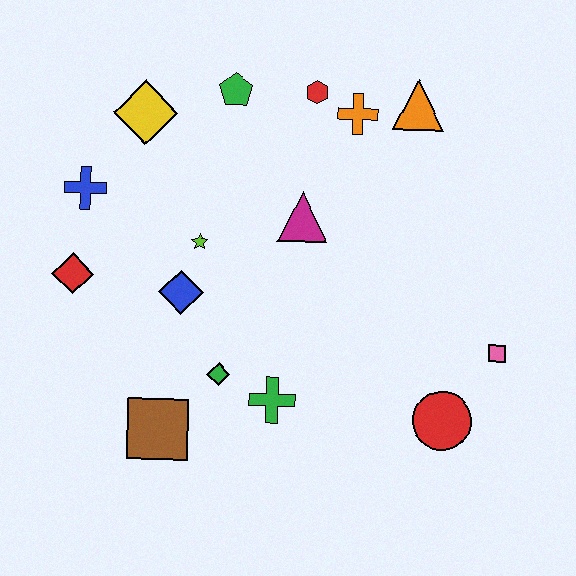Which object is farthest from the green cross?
The orange triangle is farthest from the green cross.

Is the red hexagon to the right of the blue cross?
Yes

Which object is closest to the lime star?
The blue diamond is closest to the lime star.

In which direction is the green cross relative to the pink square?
The green cross is to the left of the pink square.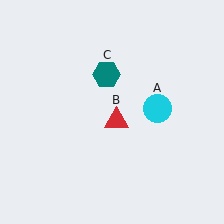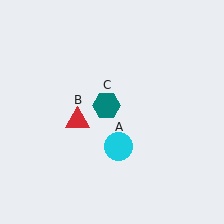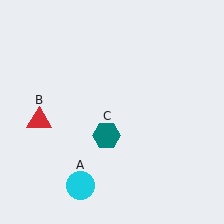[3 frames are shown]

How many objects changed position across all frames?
3 objects changed position: cyan circle (object A), red triangle (object B), teal hexagon (object C).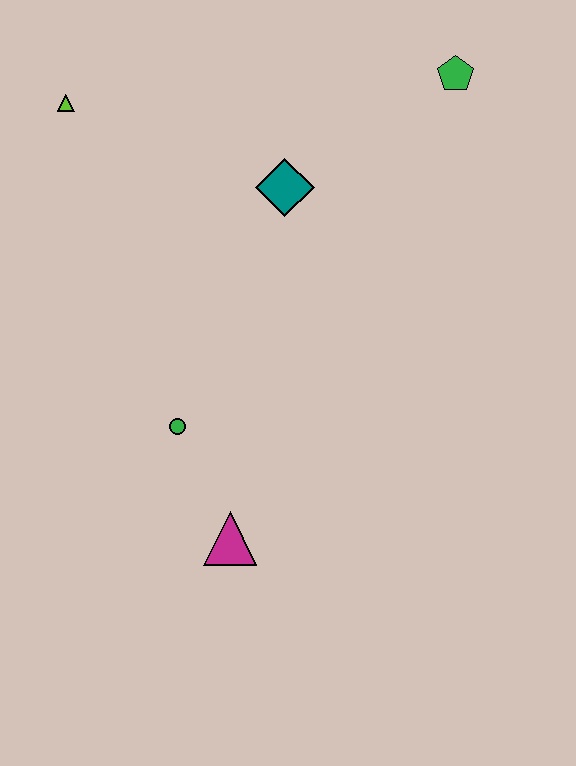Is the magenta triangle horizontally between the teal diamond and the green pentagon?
No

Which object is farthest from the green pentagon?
The magenta triangle is farthest from the green pentagon.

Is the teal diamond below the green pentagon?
Yes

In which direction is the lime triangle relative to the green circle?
The lime triangle is above the green circle.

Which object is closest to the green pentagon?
The teal diamond is closest to the green pentagon.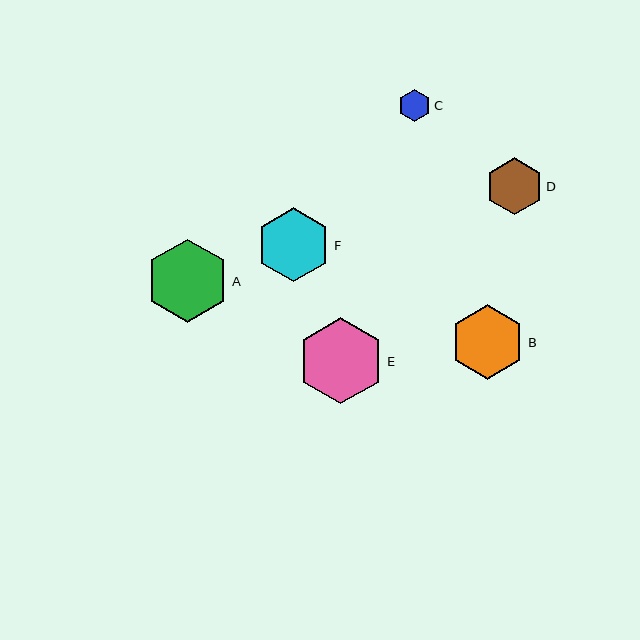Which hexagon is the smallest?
Hexagon C is the smallest with a size of approximately 32 pixels.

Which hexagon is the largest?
Hexagon E is the largest with a size of approximately 86 pixels.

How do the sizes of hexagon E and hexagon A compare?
Hexagon E and hexagon A are approximately the same size.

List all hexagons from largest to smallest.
From largest to smallest: E, A, B, F, D, C.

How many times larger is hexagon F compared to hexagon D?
Hexagon F is approximately 1.3 times the size of hexagon D.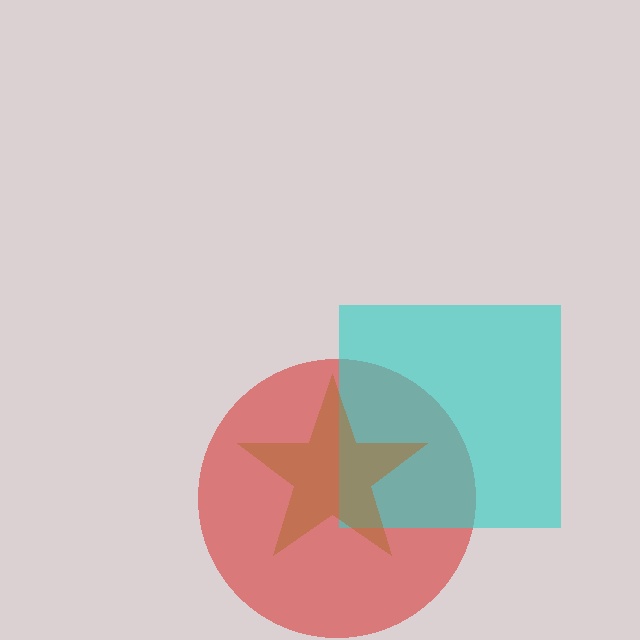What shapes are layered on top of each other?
The layered shapes are: a red circle, a cyan square, a brown star.